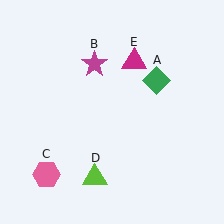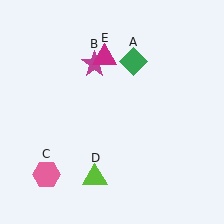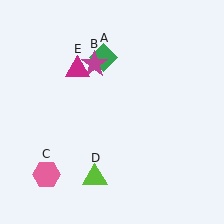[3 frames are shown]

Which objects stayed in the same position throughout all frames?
Magenta star (object B) and pink hexagon (object C) and lime triangle (object D) remained stationary.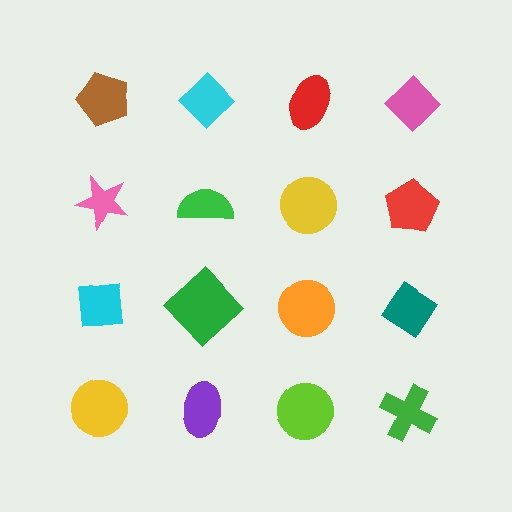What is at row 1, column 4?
A pink diamond.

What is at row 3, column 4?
A teal diamond.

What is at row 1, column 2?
A cyan diamond.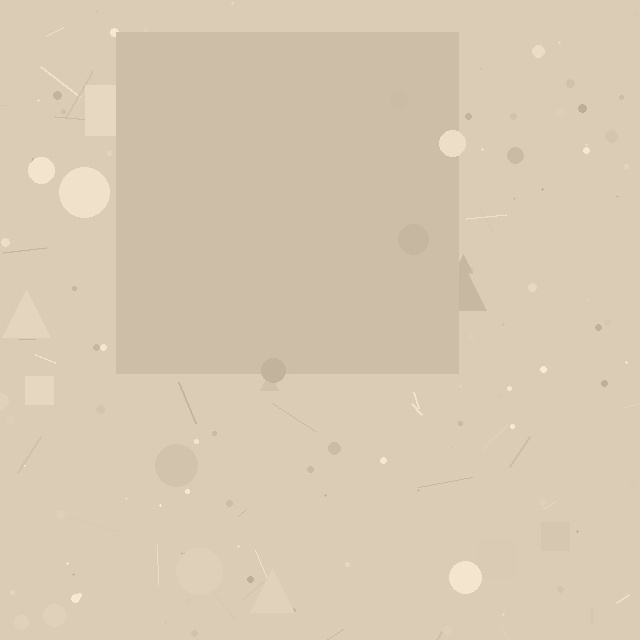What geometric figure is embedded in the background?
A square is embedded in the background.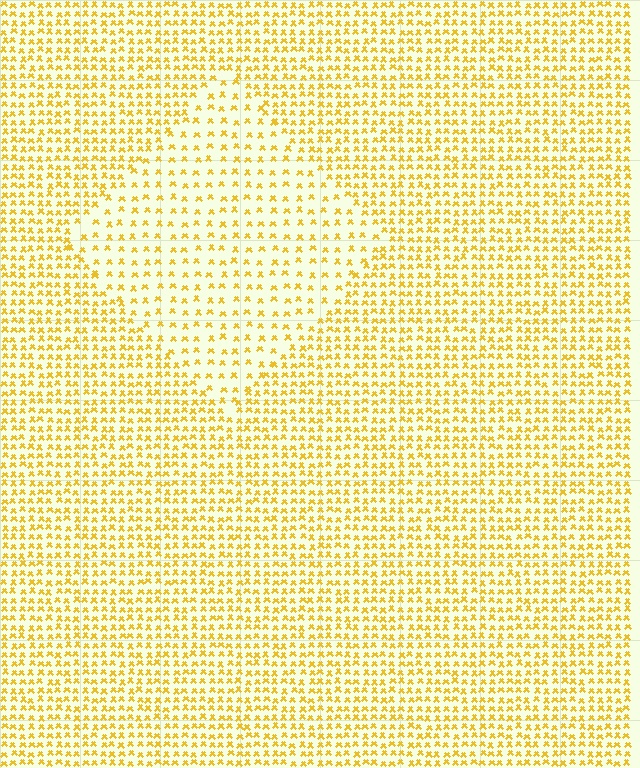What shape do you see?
I see a diamond.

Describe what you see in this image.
The image contains small yellow elements arranged at two different densities. A diamond-shaped region is visible where the elements are less densely packed than the surrounding area.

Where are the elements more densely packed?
The elements are more densely packed outside the diamond boundary.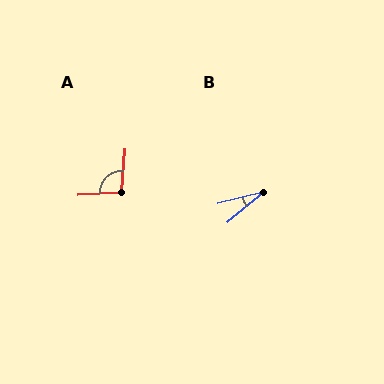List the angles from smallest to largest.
B (26°), A (98°).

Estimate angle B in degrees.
Approximately 26 degrees.